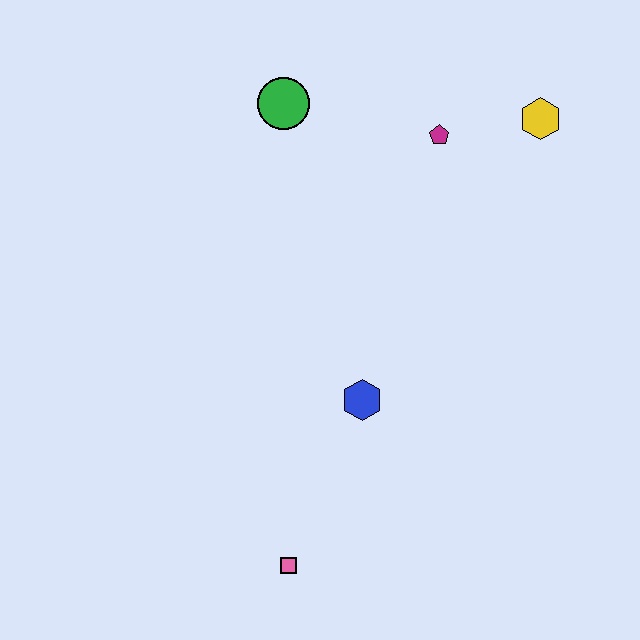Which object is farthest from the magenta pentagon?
The pink square is farthest from the magenta pentagon.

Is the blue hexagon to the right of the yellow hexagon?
No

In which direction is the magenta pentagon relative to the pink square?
The magenta pentagon is above the pink square.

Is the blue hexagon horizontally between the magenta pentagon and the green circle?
Yes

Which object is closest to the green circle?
The magenta pentagon is closest to the green circle.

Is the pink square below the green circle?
Yes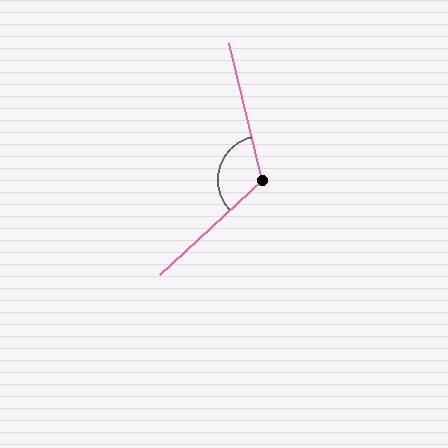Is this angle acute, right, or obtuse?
It is obtuse.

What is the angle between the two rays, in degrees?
Approximately 119 degrees.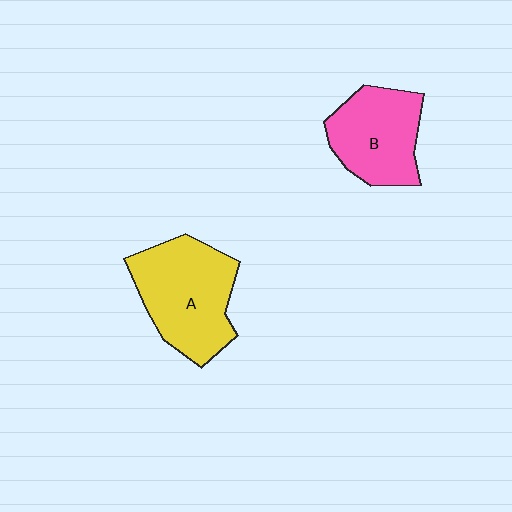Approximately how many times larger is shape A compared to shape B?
Approximately 1.3 times.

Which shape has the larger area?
Shape A (yellow).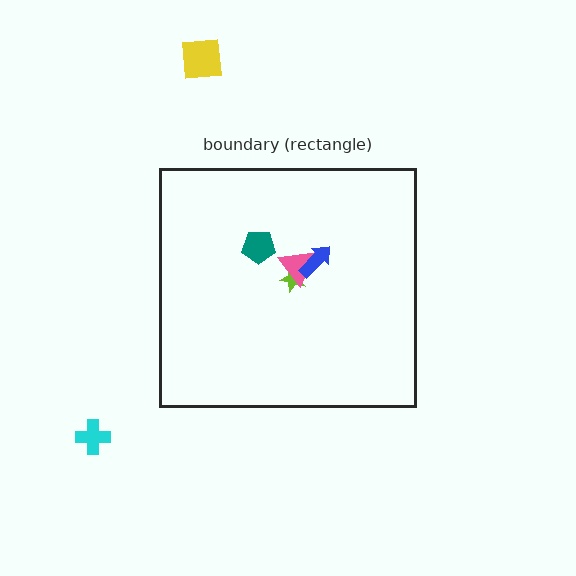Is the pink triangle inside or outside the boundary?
Inside.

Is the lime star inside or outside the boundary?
Inside.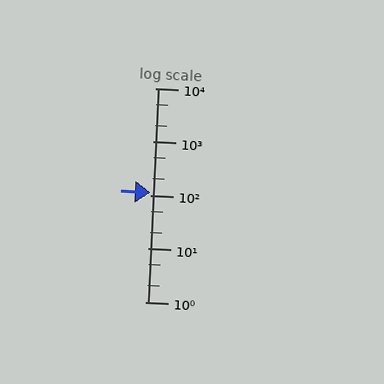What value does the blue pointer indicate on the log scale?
The pointer indicates approximately 110.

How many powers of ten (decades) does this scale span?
The scale spans 4 decades, from 1 to 10000.